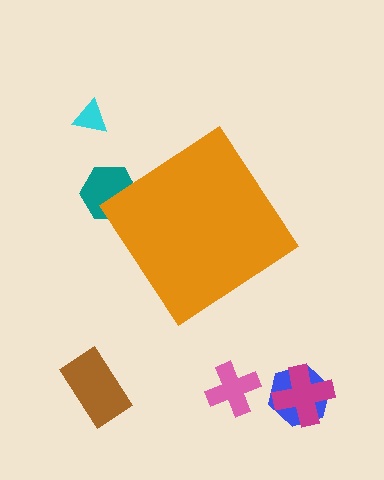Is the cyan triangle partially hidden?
No, the cyan triangle is fully visible.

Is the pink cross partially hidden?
No, the pink cross is fully visible.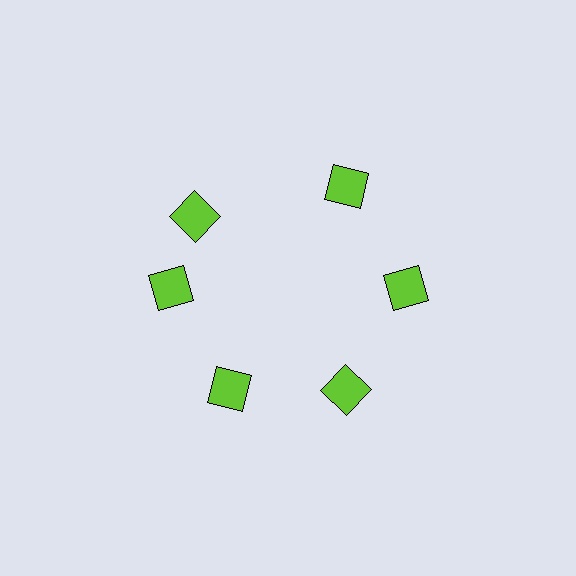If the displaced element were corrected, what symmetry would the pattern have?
It would have 6-fold rotational symmetry — the pattern would map onto itself every 60 degrees.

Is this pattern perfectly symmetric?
No. The 6 lime squares are arranged in a ring, but one element near the 11 o'clock position is rotated out of alignment along the ring, breaking the 6-fold rotational symmetry.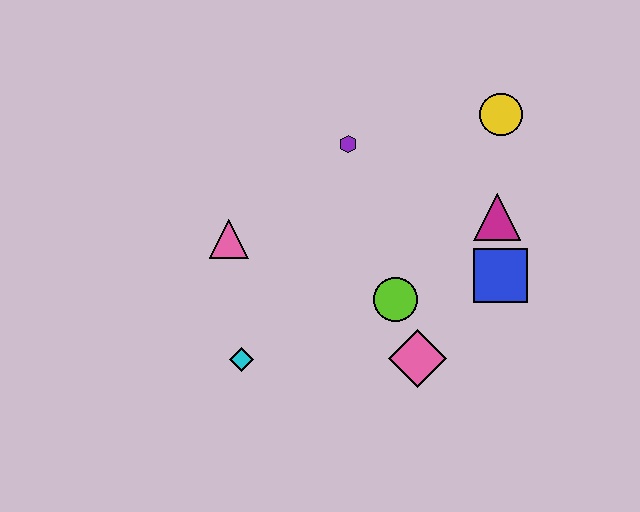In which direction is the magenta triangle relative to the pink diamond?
The magenta triangle is above the pink diamond.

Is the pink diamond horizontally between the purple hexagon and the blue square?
Yes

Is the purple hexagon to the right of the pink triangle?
Yes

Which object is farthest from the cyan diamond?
The yellow circle is farthest from the cyan diamond.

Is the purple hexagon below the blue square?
No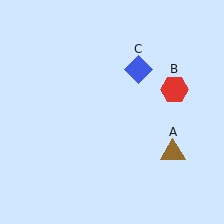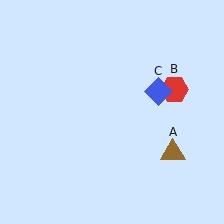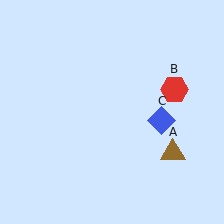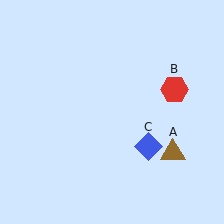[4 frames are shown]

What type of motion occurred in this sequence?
The blue diamond (object C) rotated clockwise around the center of the scene.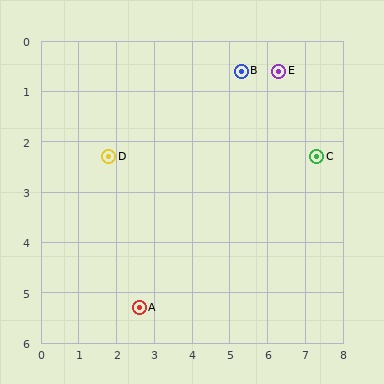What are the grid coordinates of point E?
Point E is at approximately (6.3, 0.6).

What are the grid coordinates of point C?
Point C is at approximately (7.3, 2.3).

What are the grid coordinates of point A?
Point A is at approximately (2.6, 5.3).